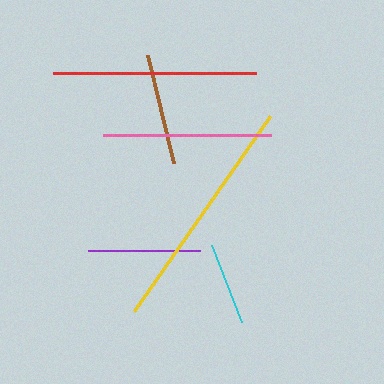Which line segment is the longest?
The yellow line is the longest at approximately 238 pixels.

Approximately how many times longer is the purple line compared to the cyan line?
The purple line is approximately 1.4 times the length of the cyan line.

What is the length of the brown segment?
The brown segment is approximately 111 pixels long.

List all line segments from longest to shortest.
From longest to shortest: yellow, red, pink, purple, brown, cyan.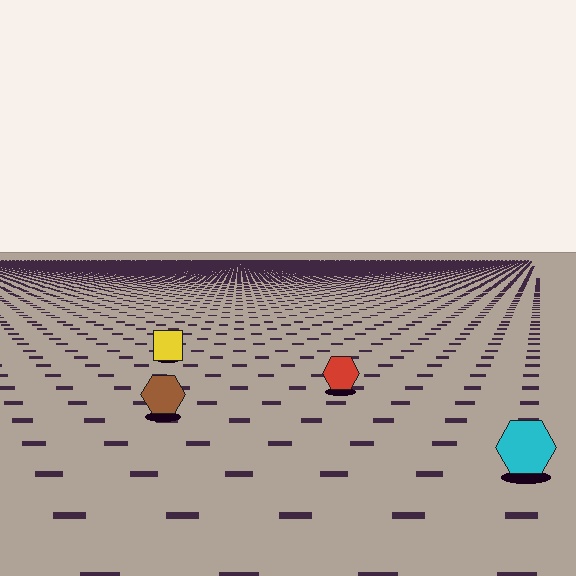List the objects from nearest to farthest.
From nearest to farthest: the cyan hexagon, the brown hexagon, the red hexagon, the yellow square.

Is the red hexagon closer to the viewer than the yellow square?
Yes. The red hexagon is closer — you can tell from the texture gradient: the ground texture is coarser near it.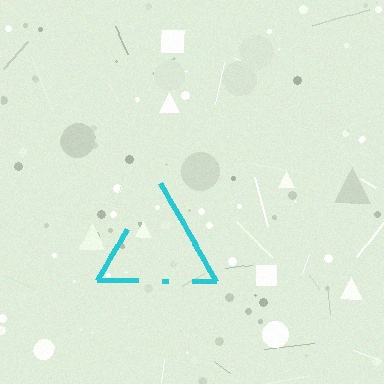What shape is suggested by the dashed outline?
The dashed outline suggests a triangle.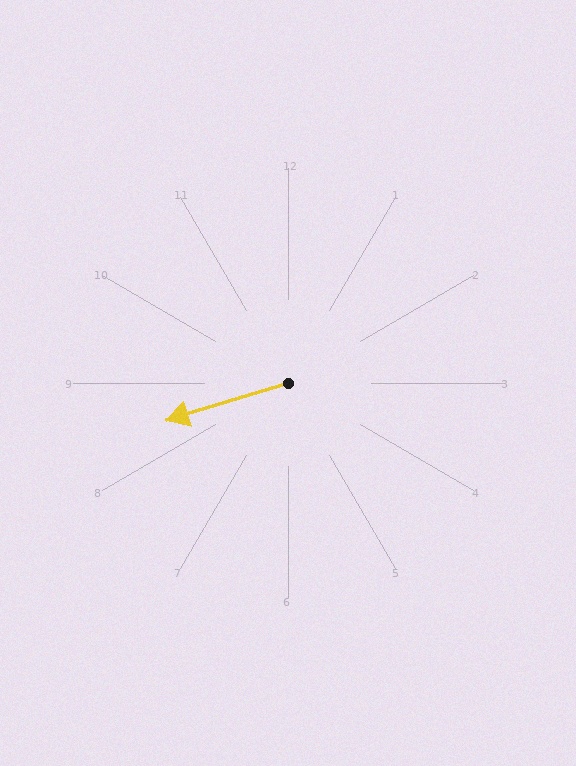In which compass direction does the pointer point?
West.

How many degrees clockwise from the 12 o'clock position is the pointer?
Approximately 253 degrees.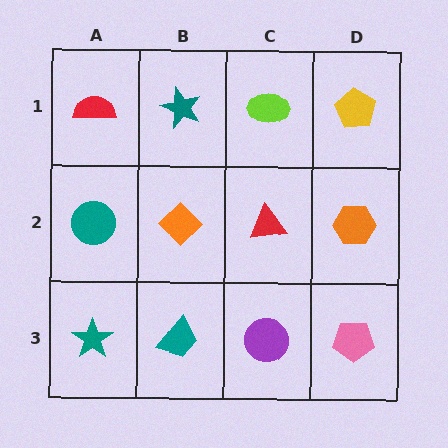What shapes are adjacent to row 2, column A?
A red semicircle (row 1, column A), a teal star (row 3, column A), an orange diamond (row 2, column B).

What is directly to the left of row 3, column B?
A teal star.